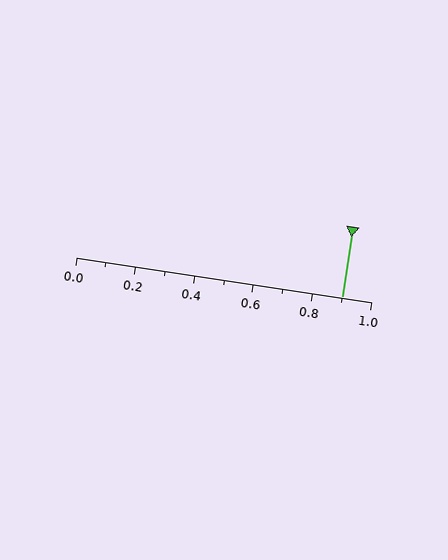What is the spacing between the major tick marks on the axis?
The major ticks are spaced 0.2 apart.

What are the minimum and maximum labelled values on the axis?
The axis runs from 0.0 to 1.0.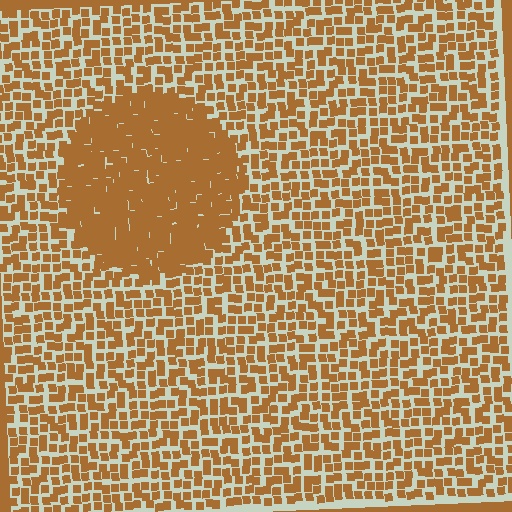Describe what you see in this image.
The image contains small brown elements arranged at two different densities. A circle-shaped region is visible where the elements are more densely packed than the surrounding area.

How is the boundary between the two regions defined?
The boundary is defined by a change in element density (approximately 2.2x ratio). All elements are the same color, size, and shape.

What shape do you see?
I see a circle.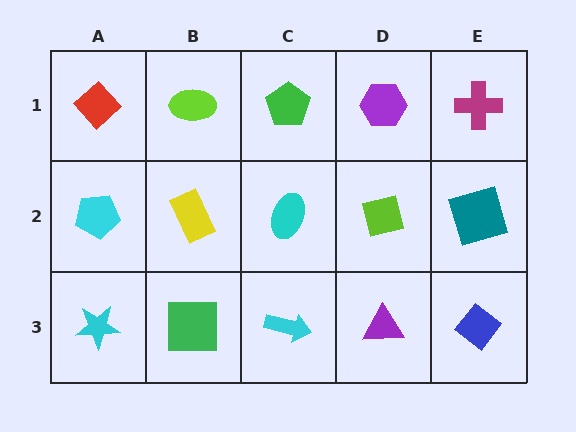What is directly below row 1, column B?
A yellow rectangle.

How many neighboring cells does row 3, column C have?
3.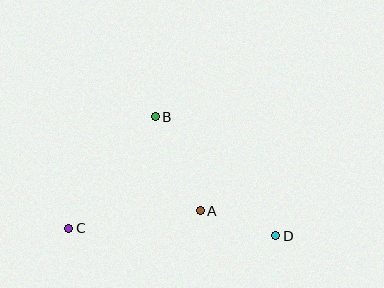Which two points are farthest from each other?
Points C and D are farthest from each other.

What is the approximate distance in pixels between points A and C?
The distance between A and C is approximately 133 pixels.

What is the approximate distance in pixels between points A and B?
The distance between A and B is approximately 105 pixels.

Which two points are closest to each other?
Points A and D are closest to each other.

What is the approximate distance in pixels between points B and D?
The distance between B and D is approximately 170 pixels.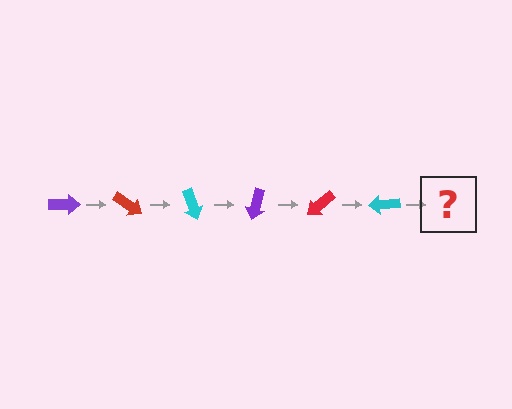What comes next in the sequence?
The next element should be a purple arrow, rotated 210 degrees from the start.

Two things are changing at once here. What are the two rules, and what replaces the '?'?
The two rules are that it rotates 35 degrees each step and the color cycles through purple, red, and cyan. The '?' should be a purple arrow, rotated 210 degrees from the start.